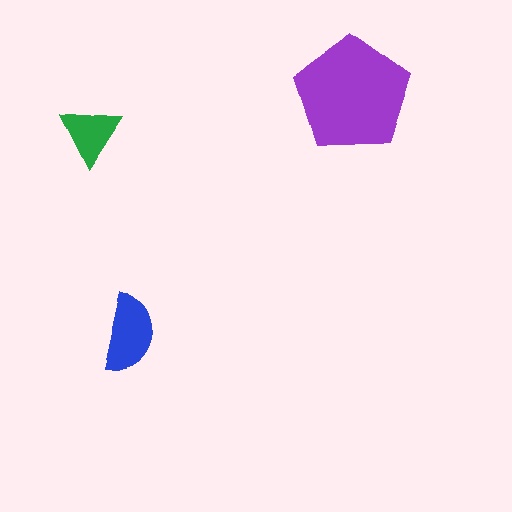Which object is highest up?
The purple pentagon is topmost.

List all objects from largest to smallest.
The purple pentagon, the blue semicircle, the green triangle.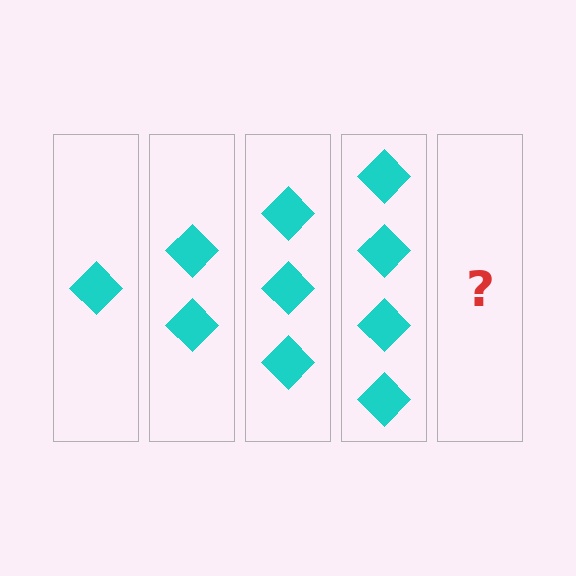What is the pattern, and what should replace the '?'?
The pattern is that each step adds one more diamond. The '?' should be 5 diamonds.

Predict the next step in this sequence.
The next step is 5 diamonds.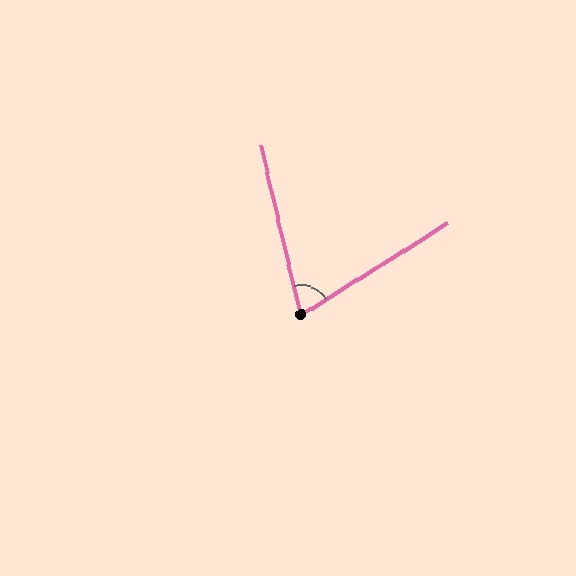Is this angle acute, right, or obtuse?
It is acute.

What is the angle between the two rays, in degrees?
Approximately 71 degrees.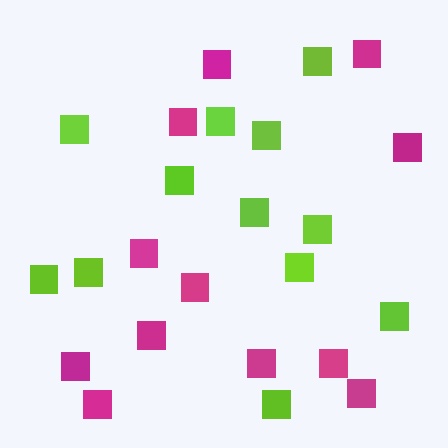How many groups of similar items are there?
There are 2 groups: one group of magenta squares (12) and one group of lime squares (12).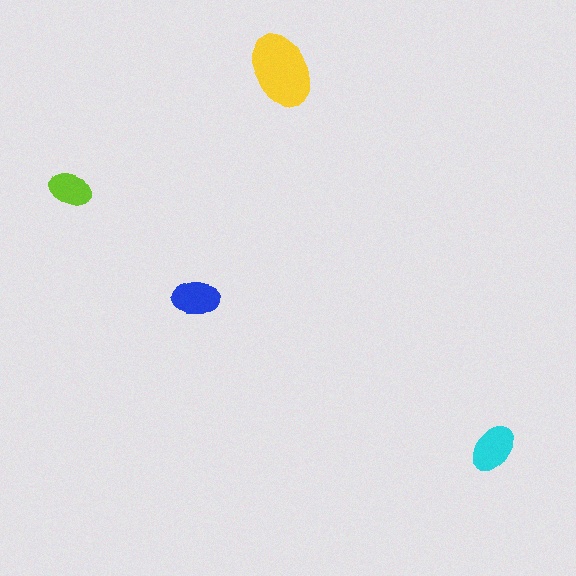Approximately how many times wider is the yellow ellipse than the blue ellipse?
About 1.5 times wider.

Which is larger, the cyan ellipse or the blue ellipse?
The cyan one.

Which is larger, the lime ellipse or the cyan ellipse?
The cyan one.